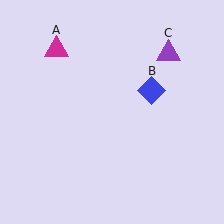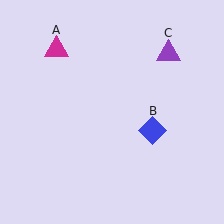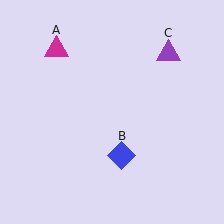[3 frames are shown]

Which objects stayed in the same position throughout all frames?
Magenta triangle (object A) and purple triangle (object C) remained stationary.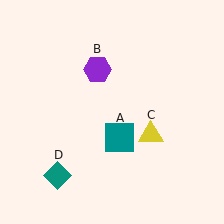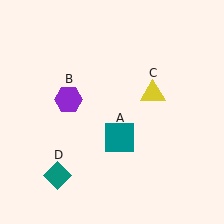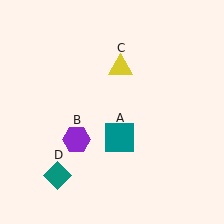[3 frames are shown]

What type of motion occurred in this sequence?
The purple hexagon (object B), yellow triangle (object C) rotated counterclockwise around the center of the scene.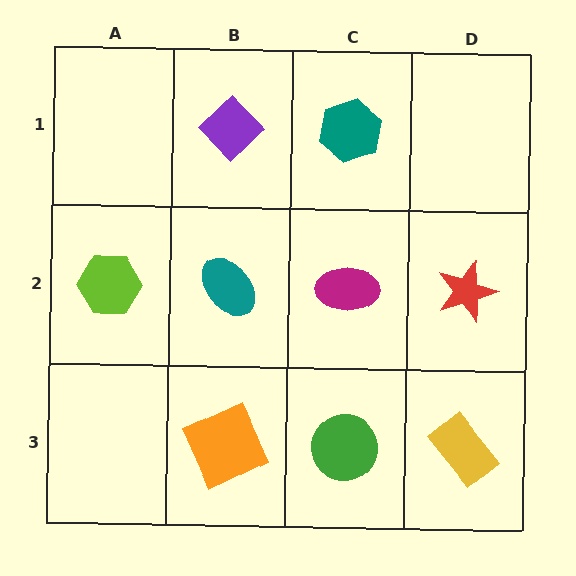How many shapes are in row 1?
2 shapes.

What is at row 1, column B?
A purple diamond.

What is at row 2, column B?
A teal ellipse.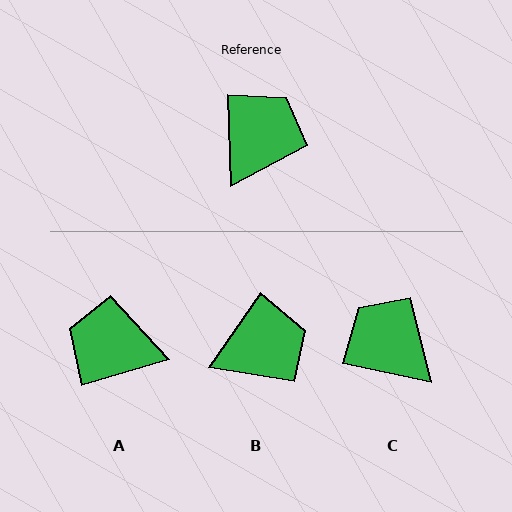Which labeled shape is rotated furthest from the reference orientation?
A, about 105 degrees away.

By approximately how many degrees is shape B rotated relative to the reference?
Approximately 36 degrees clockwise.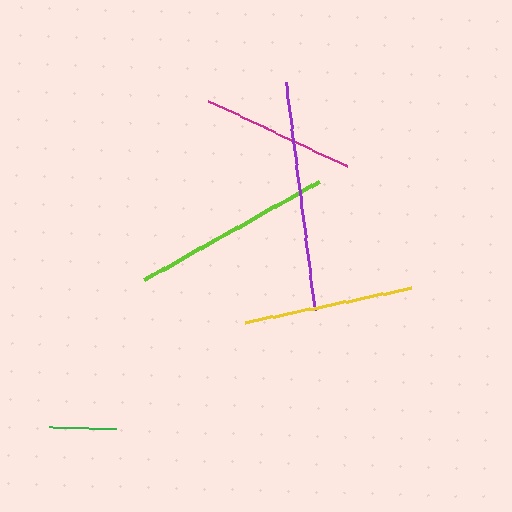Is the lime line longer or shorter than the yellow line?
The lime line is longer than the yellow line.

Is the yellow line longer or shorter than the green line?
The yellow line is longer than the green line.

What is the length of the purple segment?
The purple segment is approximately 229 pixels long.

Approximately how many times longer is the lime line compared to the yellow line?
The lime line is approximately 1.2 times the length of the yellow line.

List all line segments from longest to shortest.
From longest to shortest: purple, lime, yellow, magenta, green.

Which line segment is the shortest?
The green line is the shortest at approximately 67 pixels.